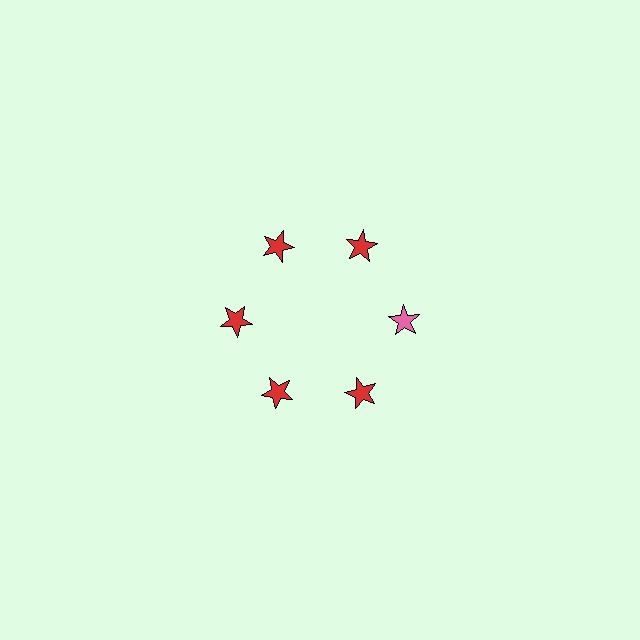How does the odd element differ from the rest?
It has a different color: pink instead of red.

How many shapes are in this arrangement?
There are 6 shapes arranged in a ring pattern.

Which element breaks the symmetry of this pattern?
The pink star at roughly the 3 o'clock position breaks the symmetry. All other shapes are red stars.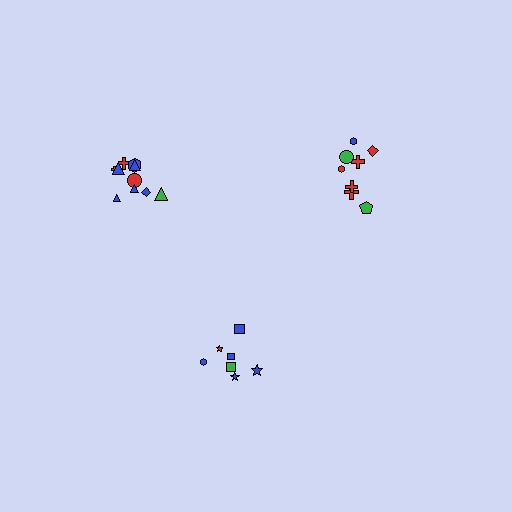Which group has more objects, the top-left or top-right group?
The top-left group.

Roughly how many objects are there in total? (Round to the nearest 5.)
Roughly 25 objects in total.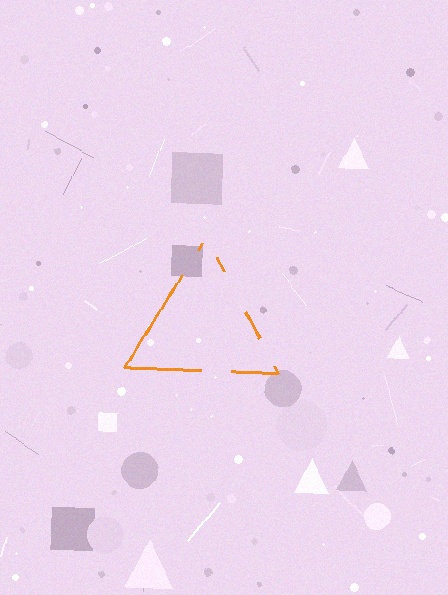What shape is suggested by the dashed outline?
The dashed outline suggests a triangle.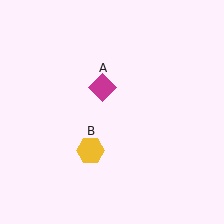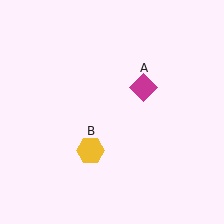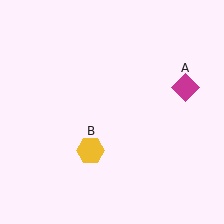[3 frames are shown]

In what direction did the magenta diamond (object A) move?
The magenta diamond (object A) moved right.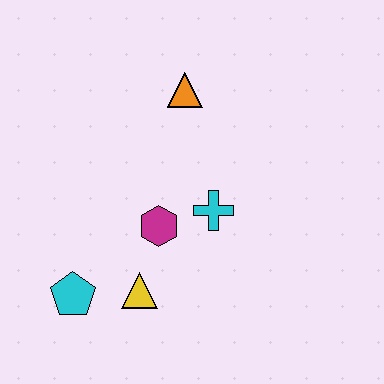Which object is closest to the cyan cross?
The magenta hexagon is closest to the cyan cross.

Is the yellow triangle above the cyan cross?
No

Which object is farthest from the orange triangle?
The cyan pentagon is farthest from the orange triangle.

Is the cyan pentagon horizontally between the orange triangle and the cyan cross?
No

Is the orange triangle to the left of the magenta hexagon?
No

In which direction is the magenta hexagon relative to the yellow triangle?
The magenta hexagon is above the yellow triangle.